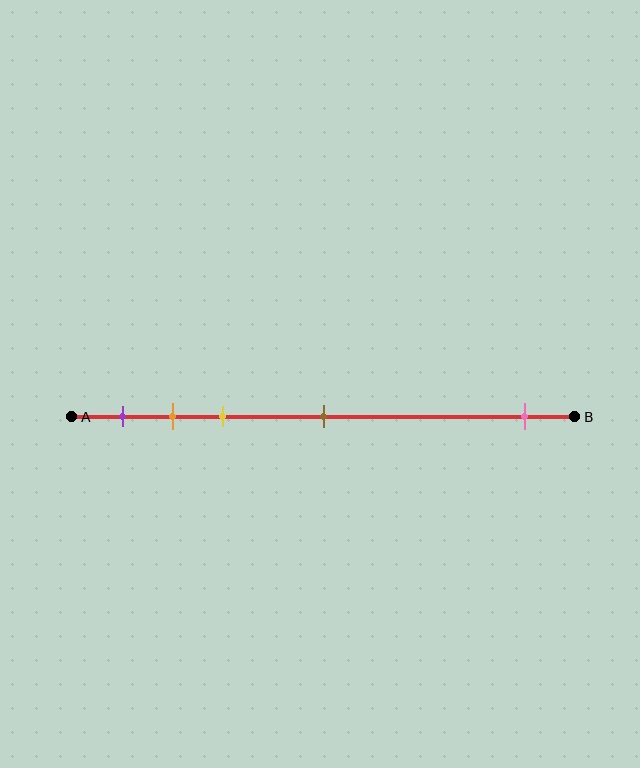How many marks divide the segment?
There are 5 marks dividing the segment.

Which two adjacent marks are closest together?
The orange and yellow marks are the closest adjacent pair.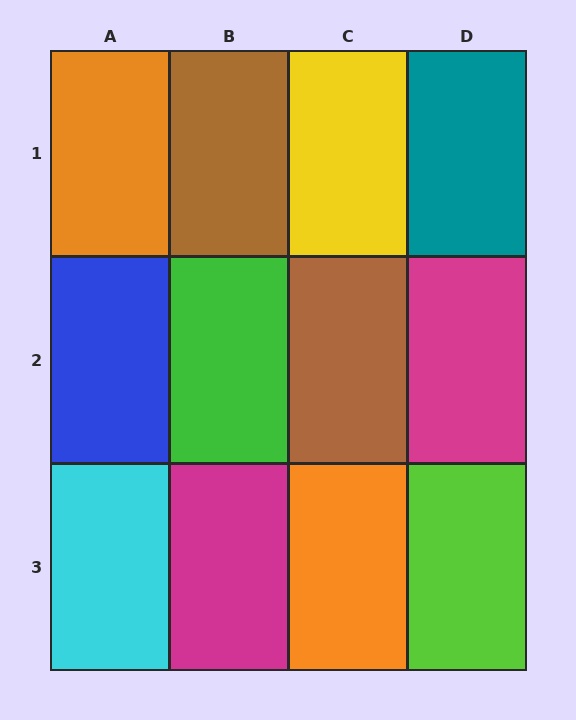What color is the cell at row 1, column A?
Orange.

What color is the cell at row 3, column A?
Cyan.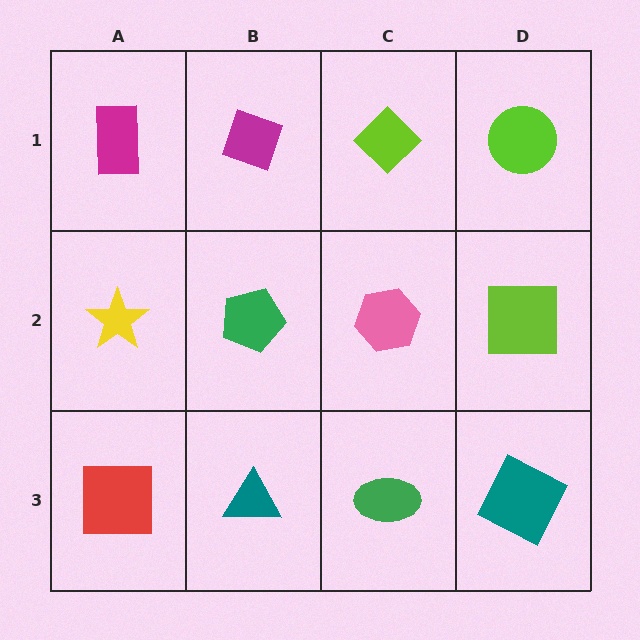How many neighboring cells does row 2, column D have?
3.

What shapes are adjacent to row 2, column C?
A lime diamond (row 1, column C), a green ellipse (row 3, column C), a green pentagon (row 2, column B), a lime square (row 2, column D).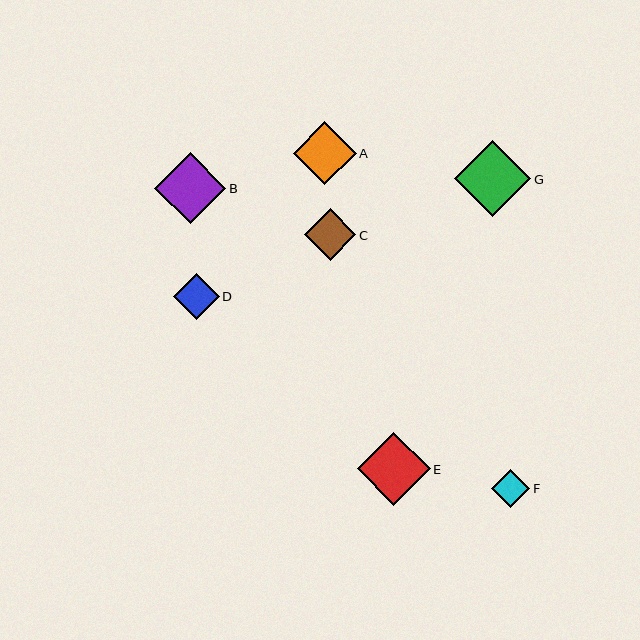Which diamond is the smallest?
Diamond F is the smallest with a size of approximately 39 pixels.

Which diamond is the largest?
Diamond G is the largest with a size of approximately 77 pixels.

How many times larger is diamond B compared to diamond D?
Diamond B is approximately 1.5 times the size of diamond D.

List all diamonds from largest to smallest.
From largest to smallest: G, E, B, A, C, D, F.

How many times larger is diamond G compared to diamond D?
Diamond G is approximately 1.7 times the size of diamond D.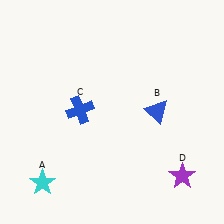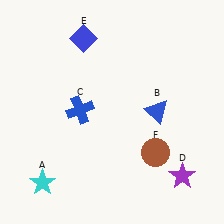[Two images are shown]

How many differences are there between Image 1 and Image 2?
There are 2 differences between the two images.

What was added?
A blue diamond (E), a brown circle (F) were added in Image 2.